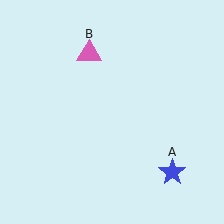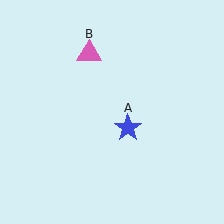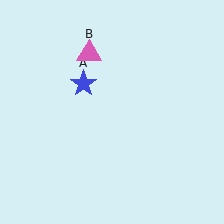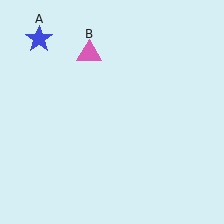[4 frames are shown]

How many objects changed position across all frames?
1 object changed position: blue star (object A).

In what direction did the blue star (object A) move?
The blue star (object A) moved up and to the left.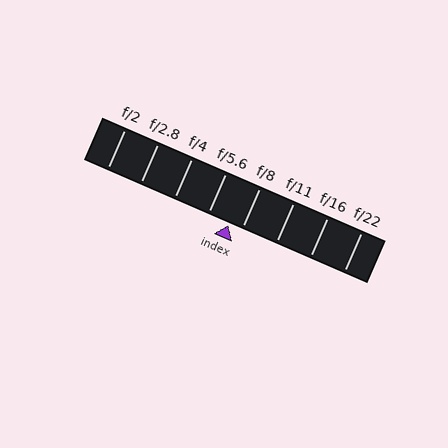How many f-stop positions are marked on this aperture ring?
There are 8 f-stop positions marked.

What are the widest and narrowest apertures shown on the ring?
The widest aperture shown is f/2 and the narrowest is f/22.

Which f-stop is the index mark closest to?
The index mark is closest to f/8.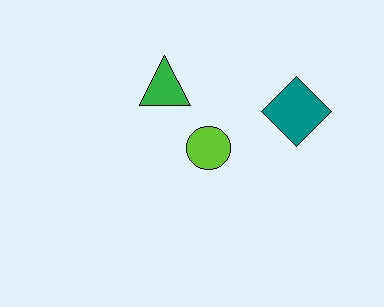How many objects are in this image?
There are 3 objects.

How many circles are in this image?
There is 1 circle.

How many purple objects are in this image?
There are no purple objects.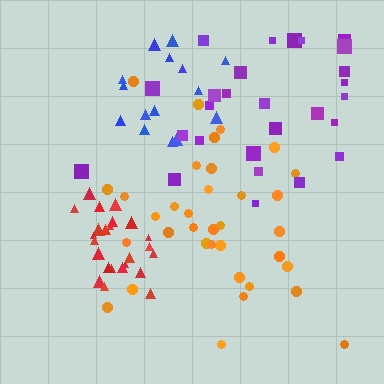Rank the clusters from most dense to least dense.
red, blue, orange, purple.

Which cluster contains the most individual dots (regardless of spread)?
Orange (35).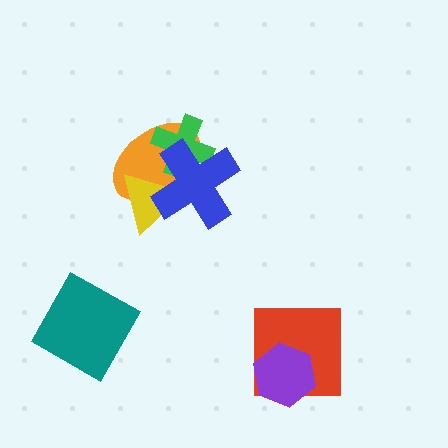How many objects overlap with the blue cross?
3 objects overlap with the blue cross.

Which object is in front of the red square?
The purple hexagon is in front of the red square.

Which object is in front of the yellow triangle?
The blue cross is in front of the yellow triangle.